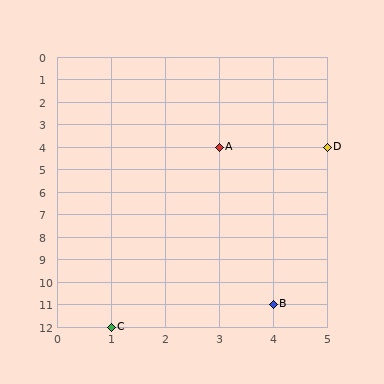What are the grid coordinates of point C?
Point C is at grid coordinates (1, 12).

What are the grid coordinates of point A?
Point A is at grid coordinates (3, 4).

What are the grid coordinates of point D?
Point D is at grid coordinates (5, 4).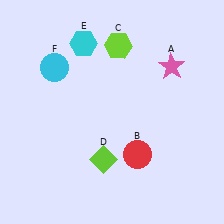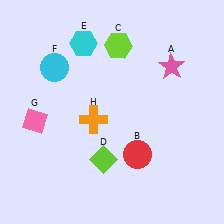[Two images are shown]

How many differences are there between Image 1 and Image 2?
There are 2 differences between the two images.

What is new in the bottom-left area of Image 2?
An orange cross (H) was added in the bottom-left area of Image 2.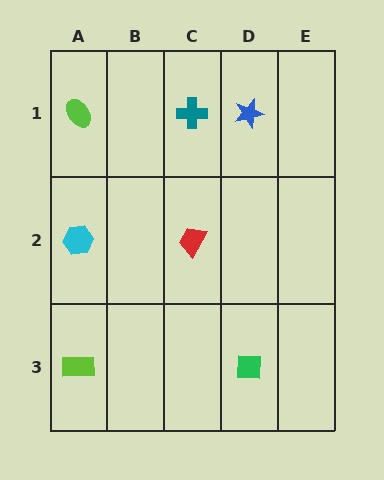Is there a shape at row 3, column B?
No, that cell is empty.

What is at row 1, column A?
A lime ellipse.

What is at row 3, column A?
A lime rectangle.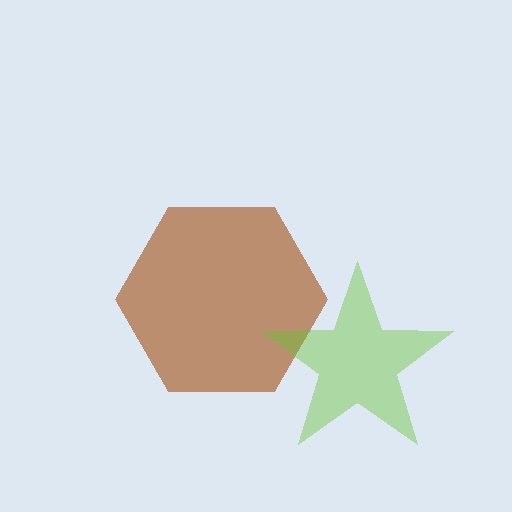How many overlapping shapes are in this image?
There are 2 overlapping shapes in the image.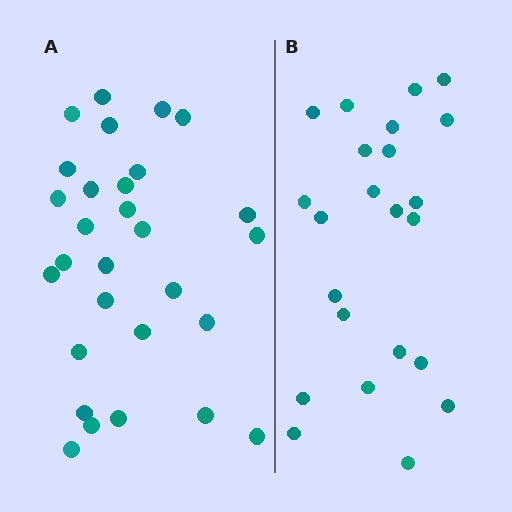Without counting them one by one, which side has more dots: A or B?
Region A (the left region) has more dots.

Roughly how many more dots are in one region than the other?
Region A has about 6 more dots than region B.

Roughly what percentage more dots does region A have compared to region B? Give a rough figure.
About 25% more.